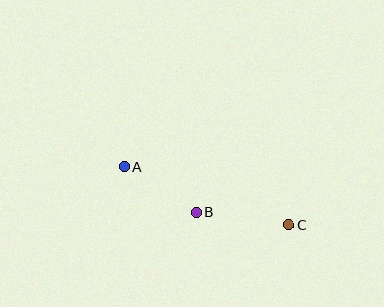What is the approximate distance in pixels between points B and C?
The distance between B and C is approximately 93 pixels.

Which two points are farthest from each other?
Points A and C are farthest from each other.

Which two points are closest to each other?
Points A and B are closest to each other.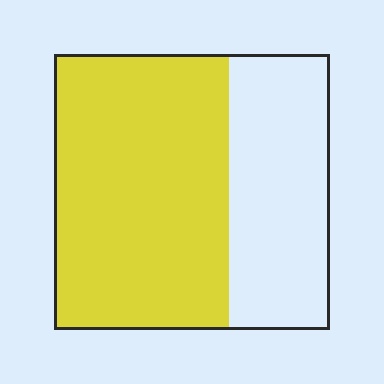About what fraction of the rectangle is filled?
About five eighths (5/8).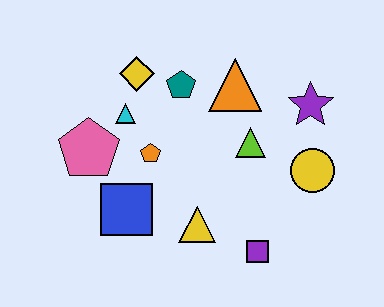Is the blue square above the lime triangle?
No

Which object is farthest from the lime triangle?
The pink pentagon is farthest from the lime triangle.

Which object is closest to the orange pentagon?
The cyan triangle is closest to the orange pentagon.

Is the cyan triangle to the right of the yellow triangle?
No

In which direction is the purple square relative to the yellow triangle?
The purple square is to the right of the yellow triangle.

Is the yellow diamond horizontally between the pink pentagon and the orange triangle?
Yes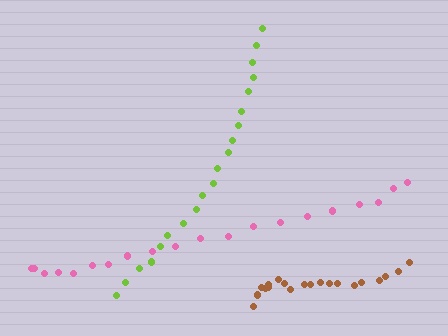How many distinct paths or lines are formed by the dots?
There are 3 distinct paths.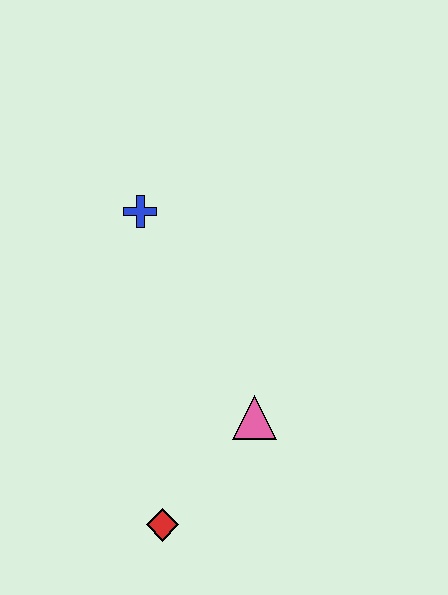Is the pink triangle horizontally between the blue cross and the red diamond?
No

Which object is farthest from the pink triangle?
The blue cross is farthest from the pink triangle.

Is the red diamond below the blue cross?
Yes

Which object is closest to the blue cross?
The pink triangle is closest to the blue cross.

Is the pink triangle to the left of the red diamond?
No